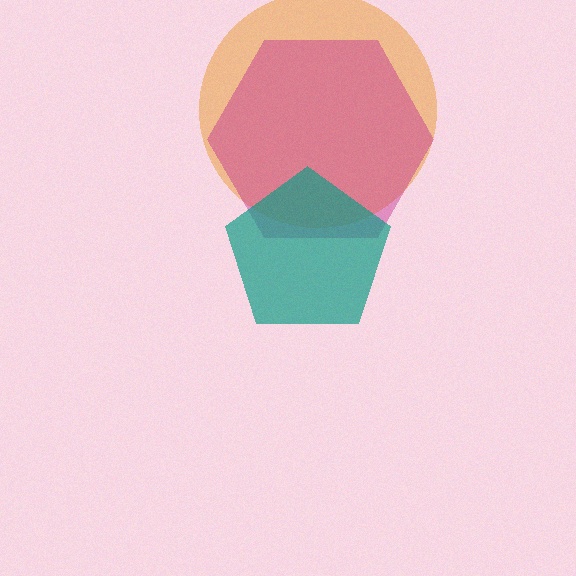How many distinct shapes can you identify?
There are 3 distinct shapes: an orange circle, a magenta hexagon, a teal pentagon.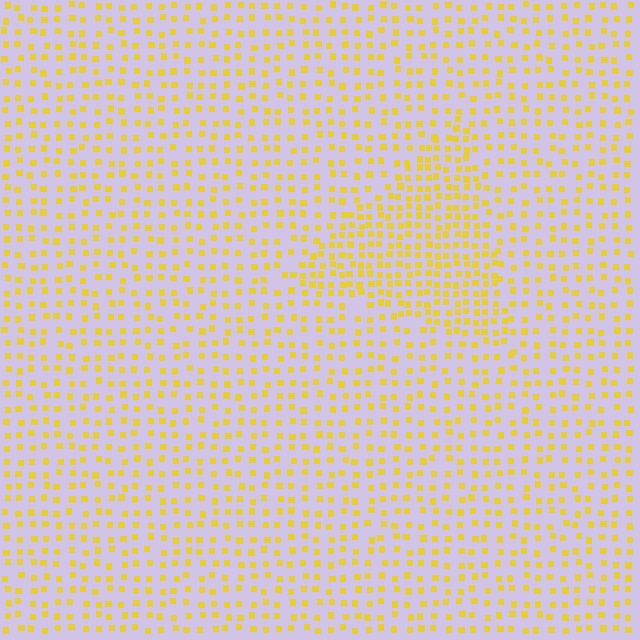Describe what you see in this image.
The image contains small yellow elements arranged at two different densities. A triangle-shaped region is visible where the elements are more densely packed than the surrounding area.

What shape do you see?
I see a triangle.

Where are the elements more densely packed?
The elements are more densely packed inside the triangle boundary.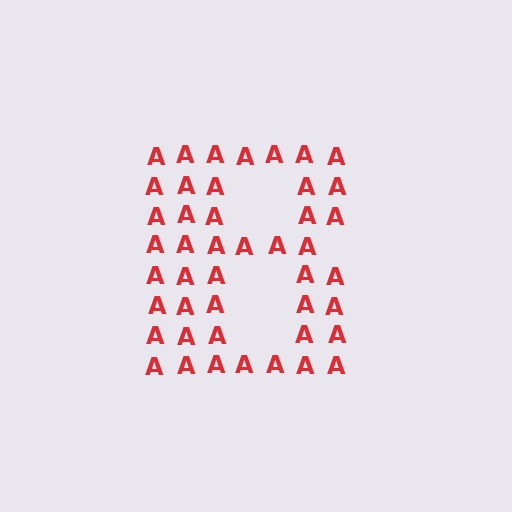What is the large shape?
The large shape is the letter B.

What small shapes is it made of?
It is made of small letter A's.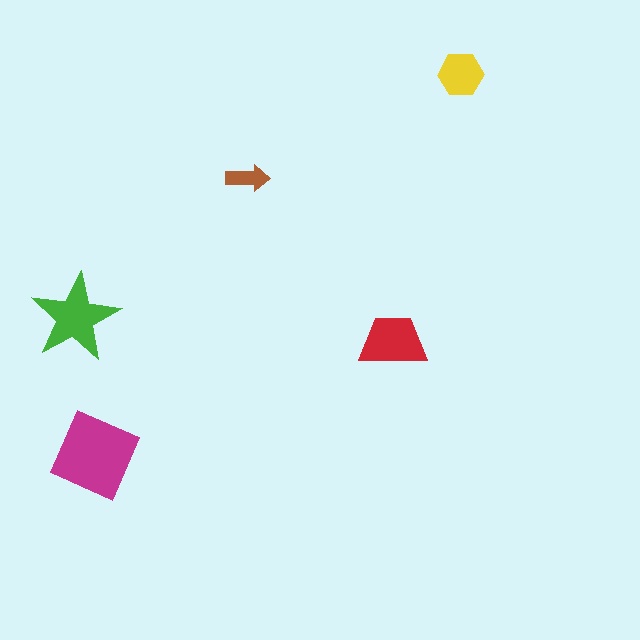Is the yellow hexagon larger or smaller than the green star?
Smaller.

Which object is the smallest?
The brown arrow.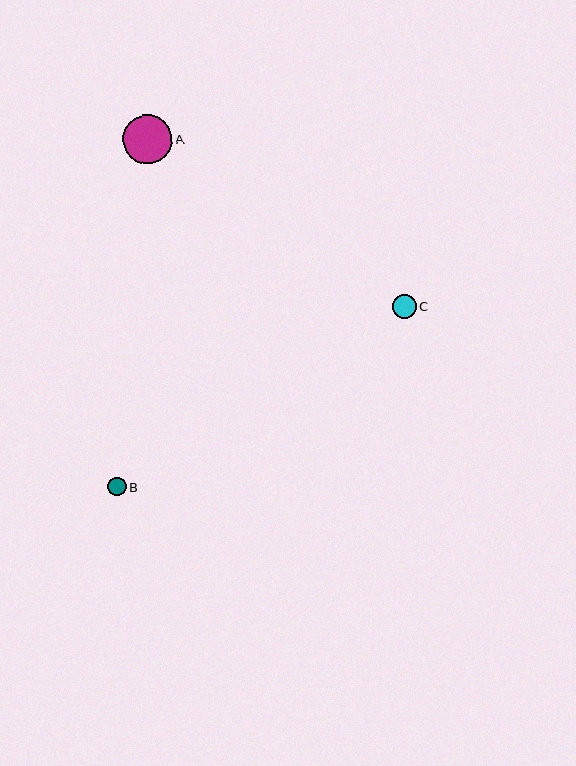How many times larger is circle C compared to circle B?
Circle C is approximately 1.3 times the size of circle B.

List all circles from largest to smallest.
From largest to smallest: A, C, B.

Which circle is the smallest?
Circle B is the smallest with a size of approximately 18 pixels.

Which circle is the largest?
Circle A is the largest with a size of approximately 49 pixels.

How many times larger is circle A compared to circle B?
Circle A is approximately 2.7 times the size of circle B.